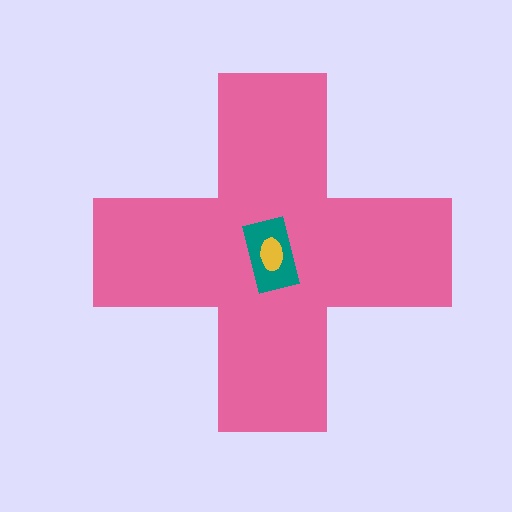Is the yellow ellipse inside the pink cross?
Yes.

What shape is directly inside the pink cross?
The teal rectangle.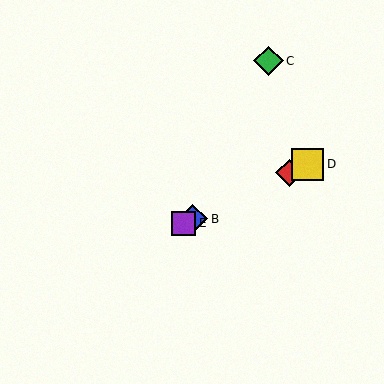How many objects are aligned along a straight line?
4 objects (A, B, D, E) are aligned along a straight line.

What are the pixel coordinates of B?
Object B is at (193, 219).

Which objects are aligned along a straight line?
Objects A, B, D, E are aligned along a straight line.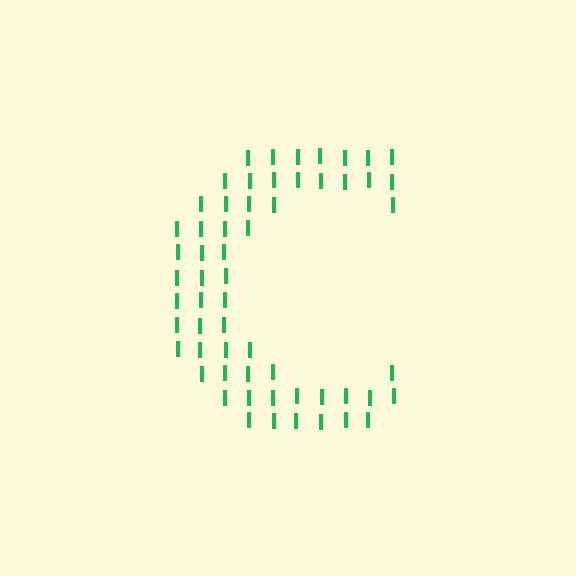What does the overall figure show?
The overall figure shows the letter C.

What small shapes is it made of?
It is made of small letter I's.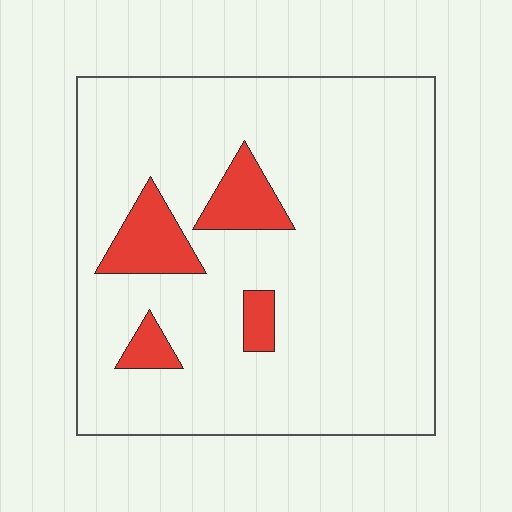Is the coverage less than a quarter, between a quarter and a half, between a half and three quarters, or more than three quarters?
Less than a quarter.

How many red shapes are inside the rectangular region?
4.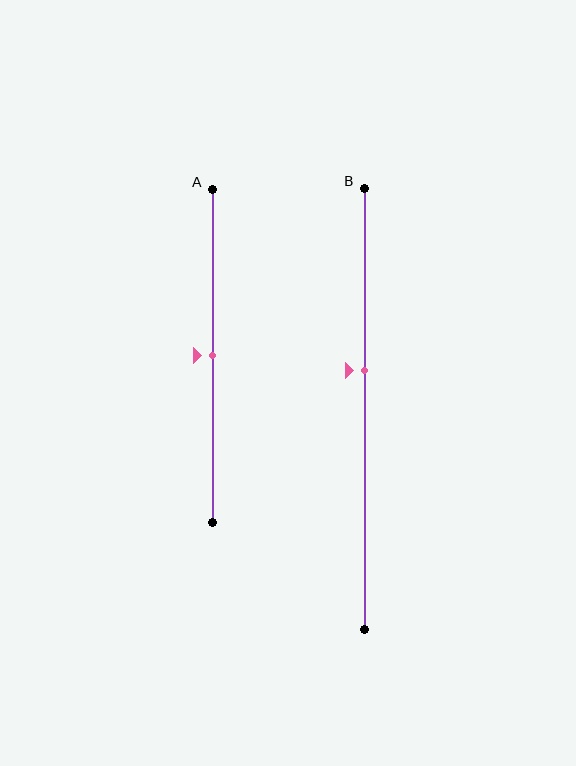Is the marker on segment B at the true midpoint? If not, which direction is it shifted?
No, the marker on segment B is shifted upward by about 9% of the segment length.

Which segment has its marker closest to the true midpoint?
Segment A has its marker closest to the true midpoint.